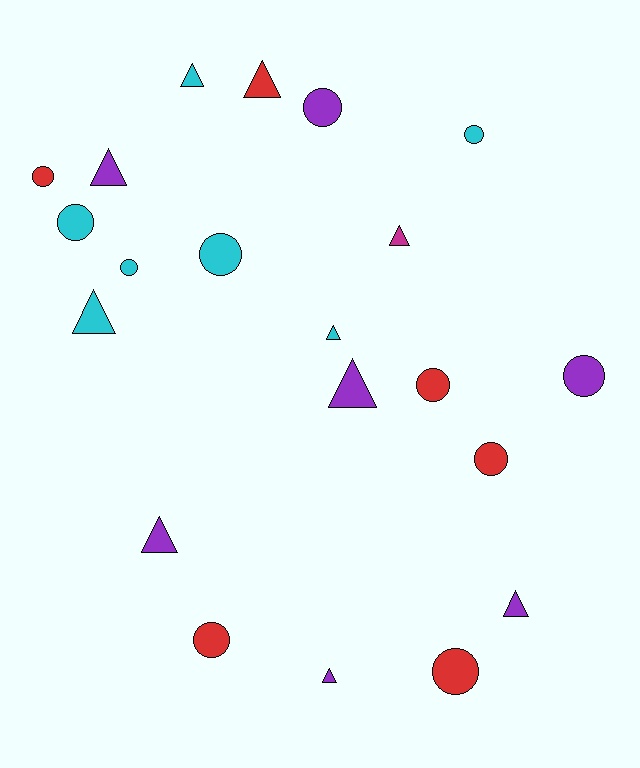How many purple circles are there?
There are 2 purple circles.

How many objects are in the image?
There are 21 objects.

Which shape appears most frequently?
Circle, with 11 objects.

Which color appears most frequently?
Purple, with 7 objects.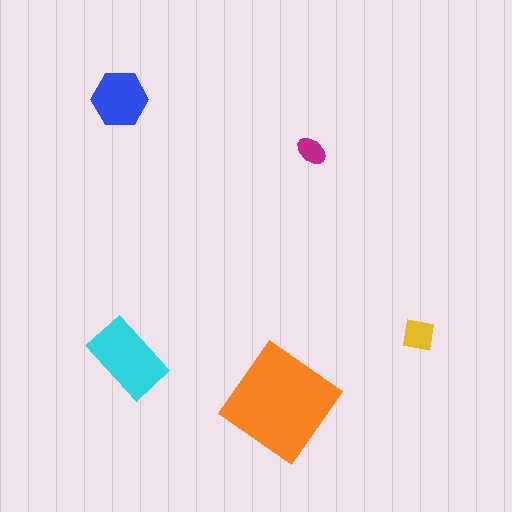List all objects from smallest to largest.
The magenta ellipse, the yellow square, the blue hexagon, the cyan rectangle, the orange diamond.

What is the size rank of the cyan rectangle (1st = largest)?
2nd.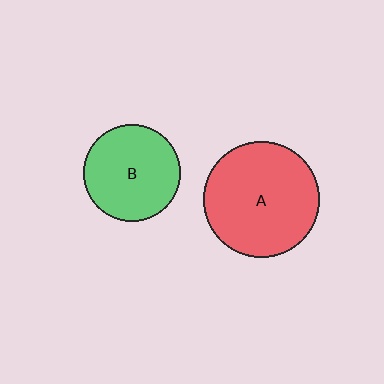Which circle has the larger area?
Circle A (red).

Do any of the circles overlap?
No, none of the circles overlap.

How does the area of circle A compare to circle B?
Approximately 1.4 times.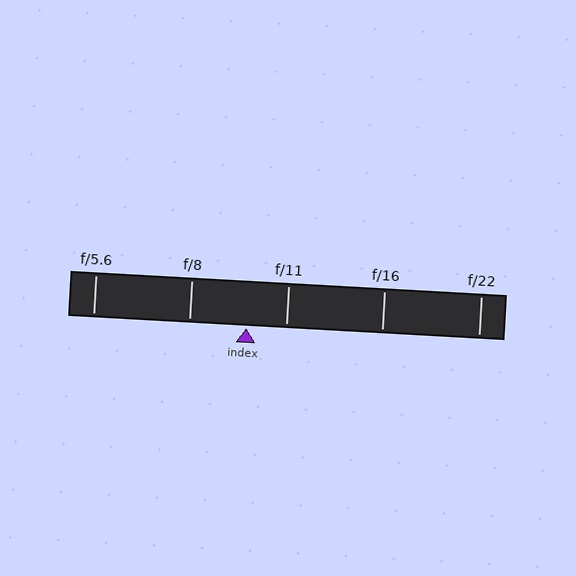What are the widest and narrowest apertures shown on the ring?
The widest aperture shown is f/5.6 and the narrowest is f/22.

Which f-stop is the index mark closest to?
The index mark is closest to f/11.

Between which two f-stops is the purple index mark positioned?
The index mark is between f/8 and f/11.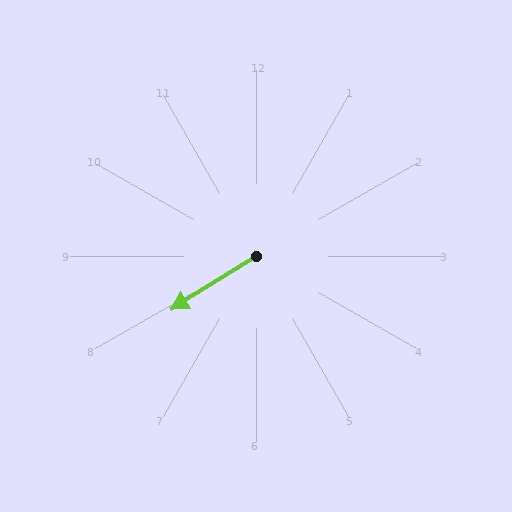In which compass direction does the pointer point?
Southwest.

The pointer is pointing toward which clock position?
Roughly 8 o'clock.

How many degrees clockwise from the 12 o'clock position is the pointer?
Approximately 238 degrees.